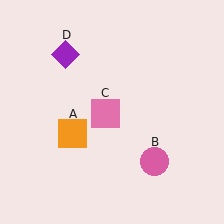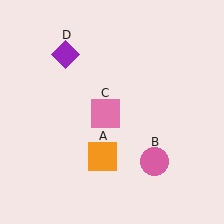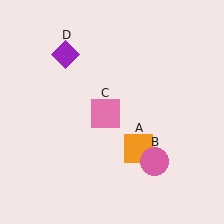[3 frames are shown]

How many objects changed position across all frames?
1 object changed position: orange square (object A).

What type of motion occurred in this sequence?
The orange square (object A) rotated counterclockwise around the center of the scene.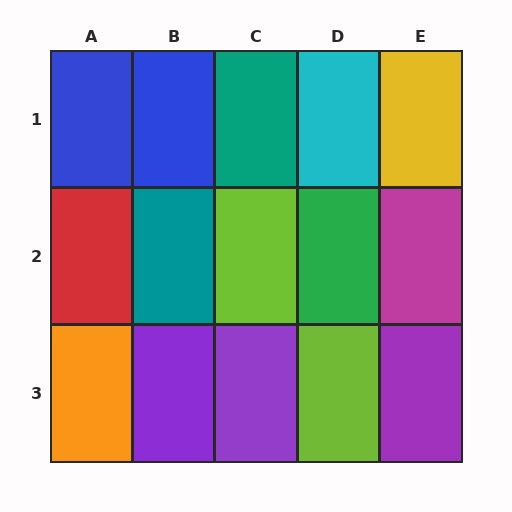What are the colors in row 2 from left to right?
Red, teal, lime, green, magenta.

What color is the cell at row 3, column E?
Purple.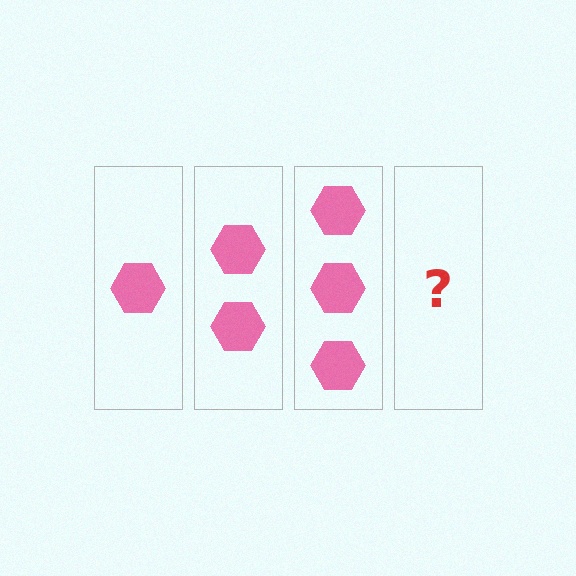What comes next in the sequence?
The next element should be 4 hexagons.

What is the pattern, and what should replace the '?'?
The pattern is that each step adds one more hexagon. The '?' should be 4 hexagons.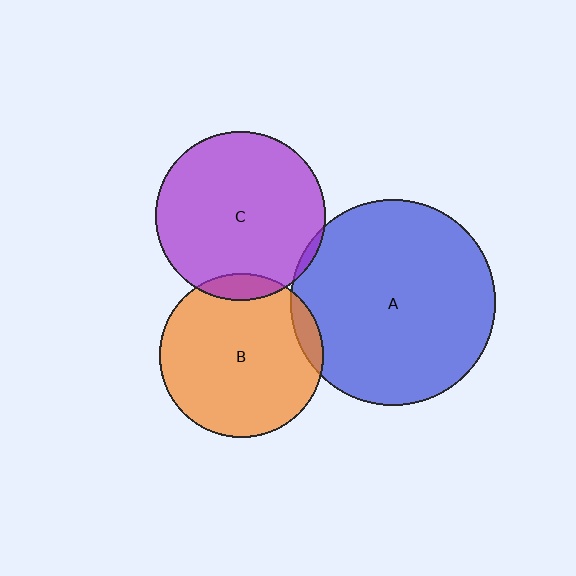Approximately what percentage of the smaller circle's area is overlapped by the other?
Approximately 5%.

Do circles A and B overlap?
Yes.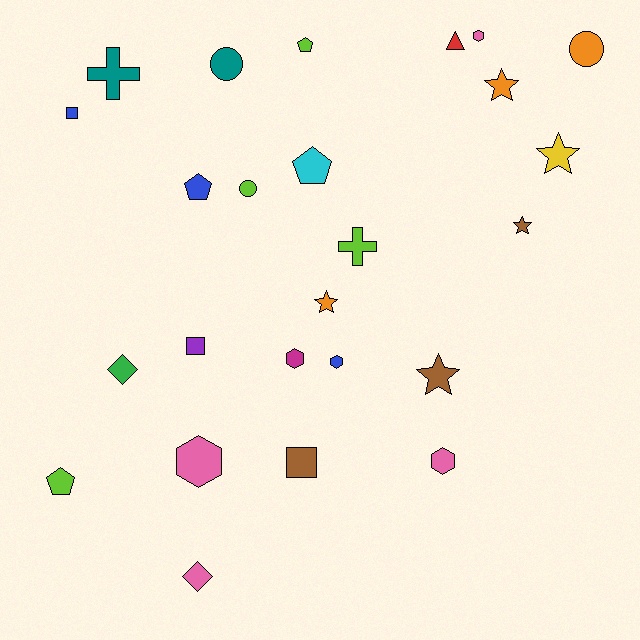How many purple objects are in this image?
There is 1 purple object.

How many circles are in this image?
There are 3 circles.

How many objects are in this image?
There are 25 objects.